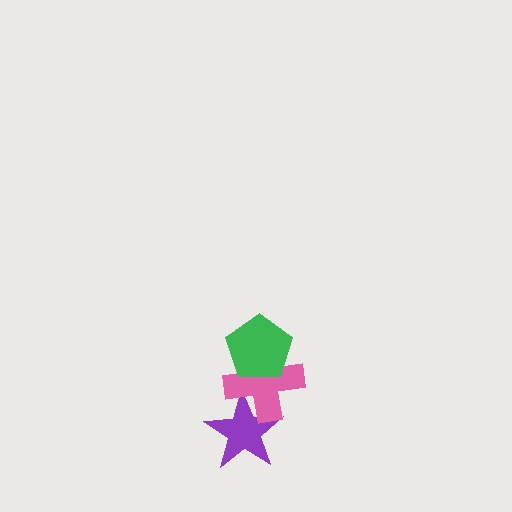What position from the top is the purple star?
The purple star is 3rd from the top.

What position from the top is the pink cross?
The pink cross is 2nd from the top.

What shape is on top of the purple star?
The pink cross is on top of the purple star.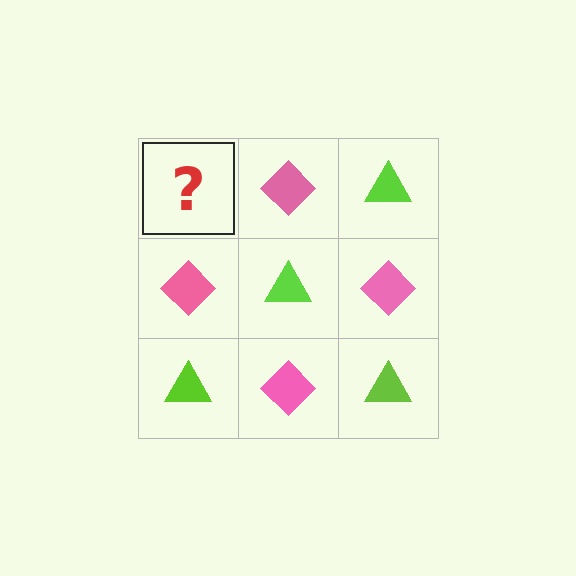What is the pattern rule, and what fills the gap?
The rule is that it alternates lime triangle and pink diamond in a checkerboard pattern. The gap should be filled with a lime triangle.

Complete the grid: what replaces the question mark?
The question mark should be replaced with a lime triangle.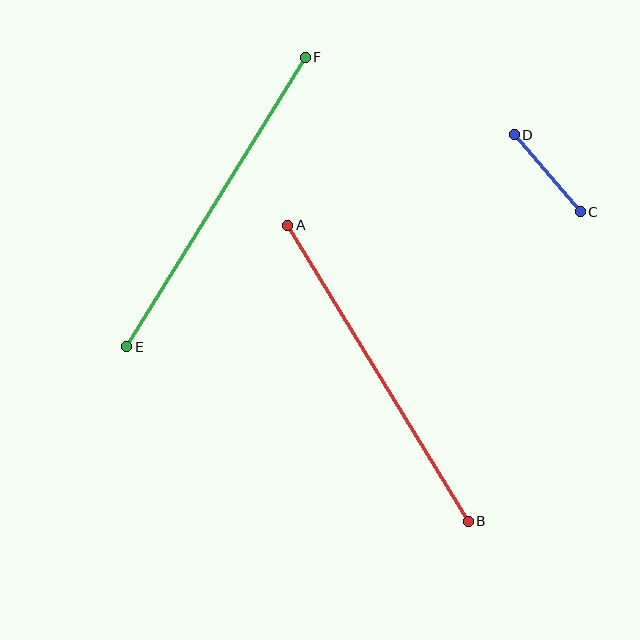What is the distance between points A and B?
The distance is approximately 347 pixels.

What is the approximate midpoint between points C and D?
The midpoint is at approximately (547, 173) pixels.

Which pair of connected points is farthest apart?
Points A and B are farthest apart.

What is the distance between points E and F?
The distance is approximately 340 pixels.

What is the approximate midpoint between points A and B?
The midpoint is at approximately (378, 373) pixels.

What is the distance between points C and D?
The distance is approximately 101 pixels.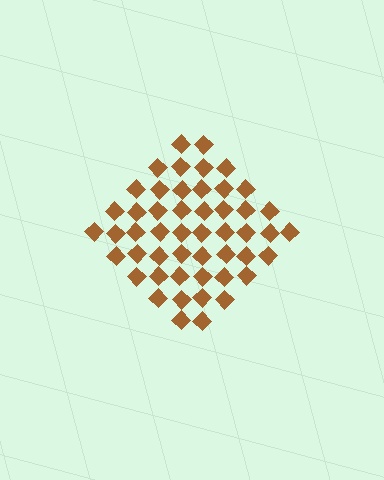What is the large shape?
The large shape is a diamond.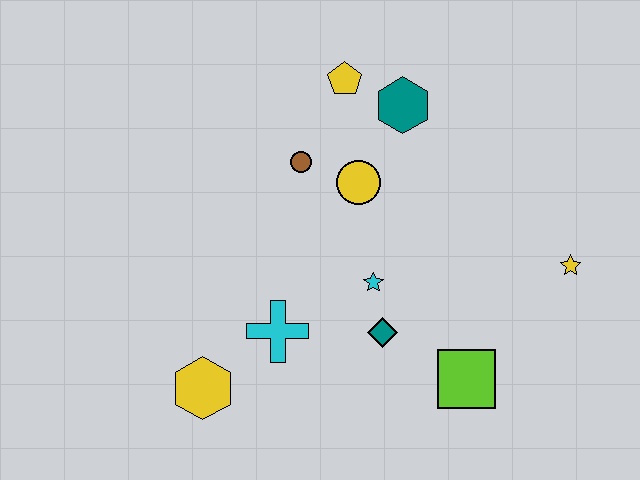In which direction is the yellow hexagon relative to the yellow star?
The yellow hexagon is to the left of the yellow star.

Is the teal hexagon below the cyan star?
No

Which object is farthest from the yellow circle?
The yellow hexagon is farthest from the yellow circle.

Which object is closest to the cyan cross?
The yellow hexagon is closest to the cyan cross.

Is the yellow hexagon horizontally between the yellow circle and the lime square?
No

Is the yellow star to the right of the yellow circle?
Yes